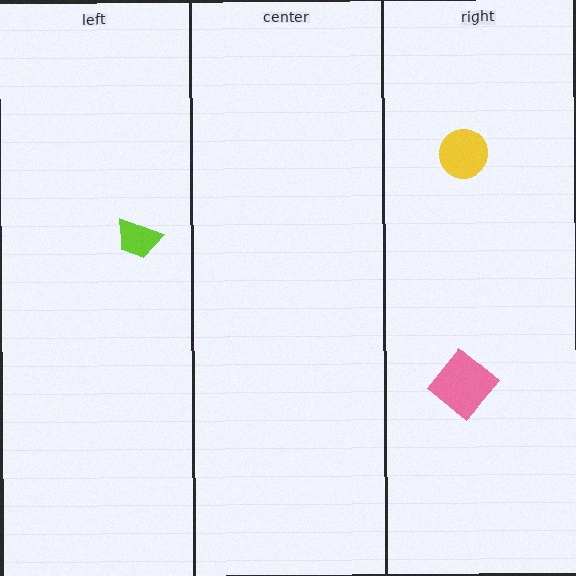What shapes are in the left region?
The lime trapezoid.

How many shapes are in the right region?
2.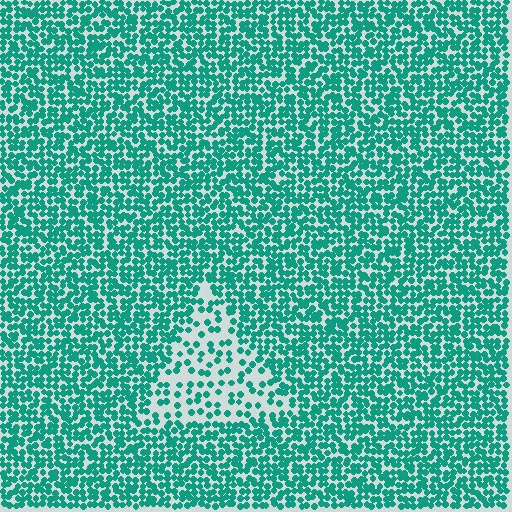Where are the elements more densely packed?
The elements are more densely packed outside the triangle boundary.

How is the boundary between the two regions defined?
The boundary is defined by a change in element density (approximately 2.4x ratio). All elements are the same color, size, and shape.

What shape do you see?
I see a triangle.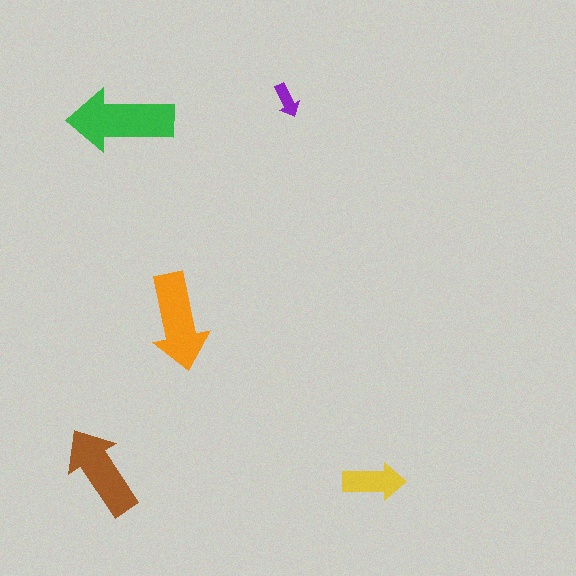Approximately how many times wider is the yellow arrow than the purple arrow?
About 2 times wider.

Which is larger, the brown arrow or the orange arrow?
The orange one.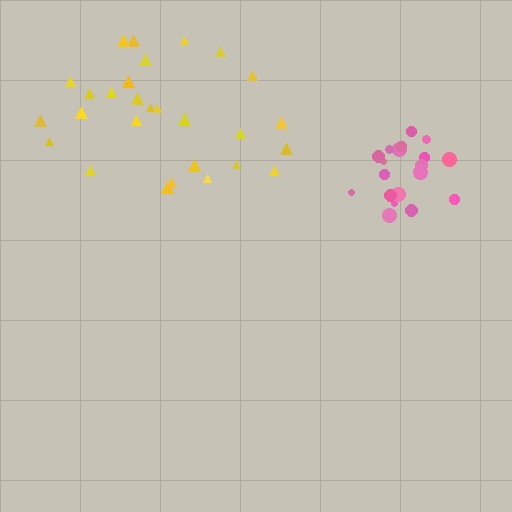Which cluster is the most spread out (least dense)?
Yellow.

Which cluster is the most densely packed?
Pink.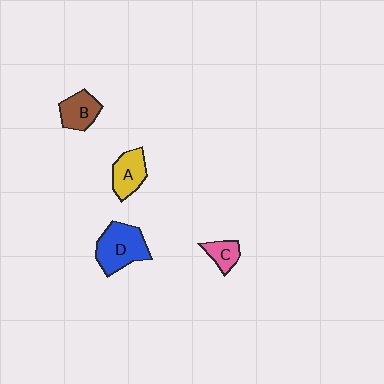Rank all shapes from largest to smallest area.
From largest to smallest: D (blue), A (yellow), B (brown), C (pink).